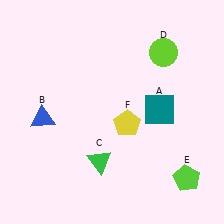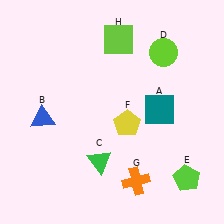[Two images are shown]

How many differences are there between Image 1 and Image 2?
There are 2 differences between the two images.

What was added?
An orange cross (G), a lime square (H) were added in Image 2.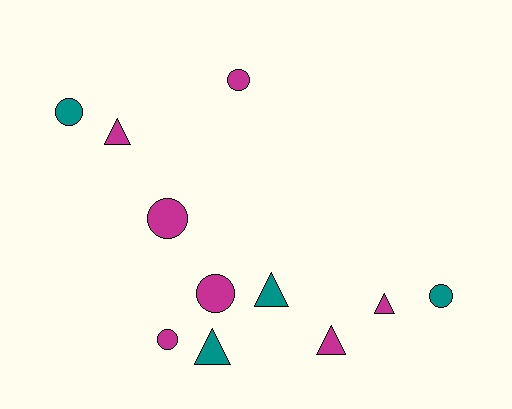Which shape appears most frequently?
Circle, with 6 objects.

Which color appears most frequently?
Magenta, with 7 objects.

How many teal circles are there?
There are 2 teal circles.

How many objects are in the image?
There are 11 objects.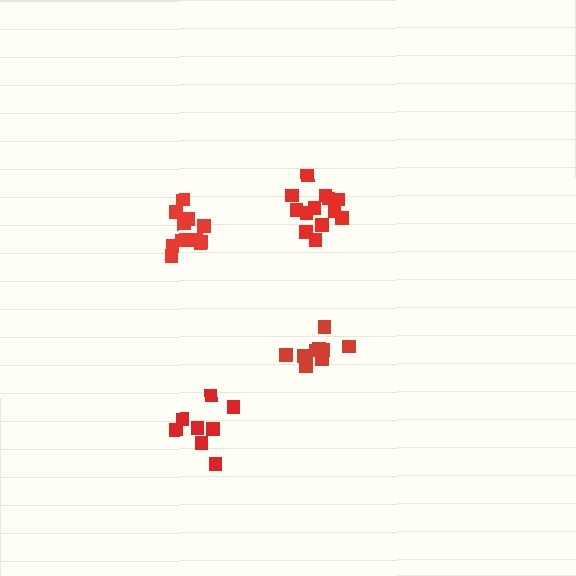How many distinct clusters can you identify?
There are 4 distinct clusters.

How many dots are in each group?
Group 1: 11 dots, Group 2: 8 dots, Group 3: 13 dots, Group 4: 10 dots (42 total).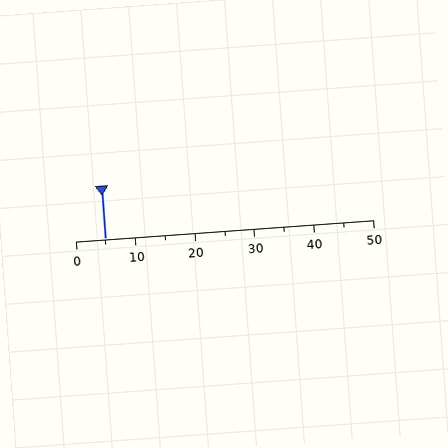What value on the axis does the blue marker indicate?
The marker indicates approximately 5.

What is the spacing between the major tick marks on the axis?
The major ticks are spaced 10 apart.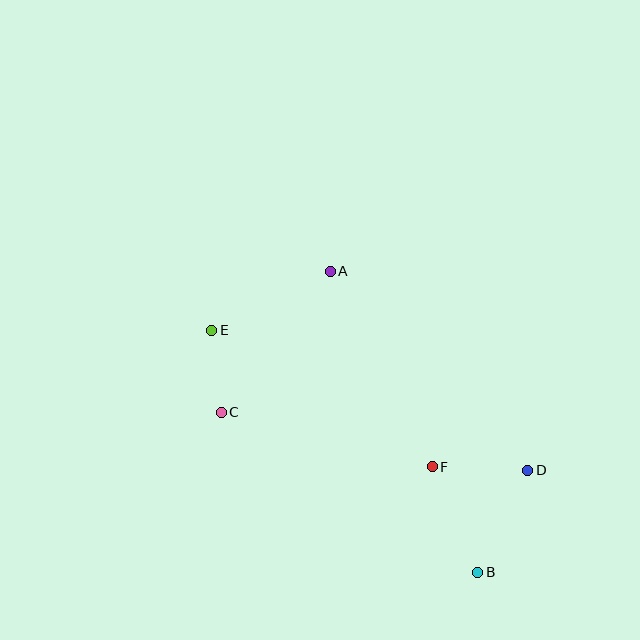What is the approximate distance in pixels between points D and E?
The distance between D and E is approximately 346 pixels.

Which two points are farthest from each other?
Points B and E are farthest from each other.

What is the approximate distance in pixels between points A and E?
The distance between A and E is approximately 132 pixels.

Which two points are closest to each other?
Points C and E are closest to each other.